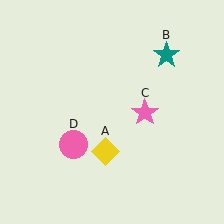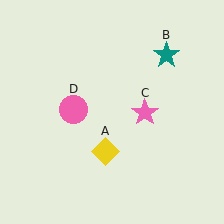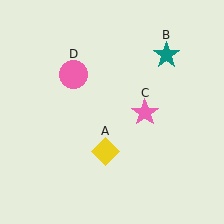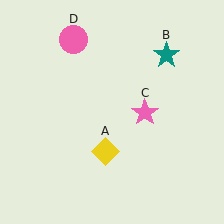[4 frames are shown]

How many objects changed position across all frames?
1 object changed position: pink circle (object D).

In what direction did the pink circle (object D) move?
The pink circle (object D) moved up.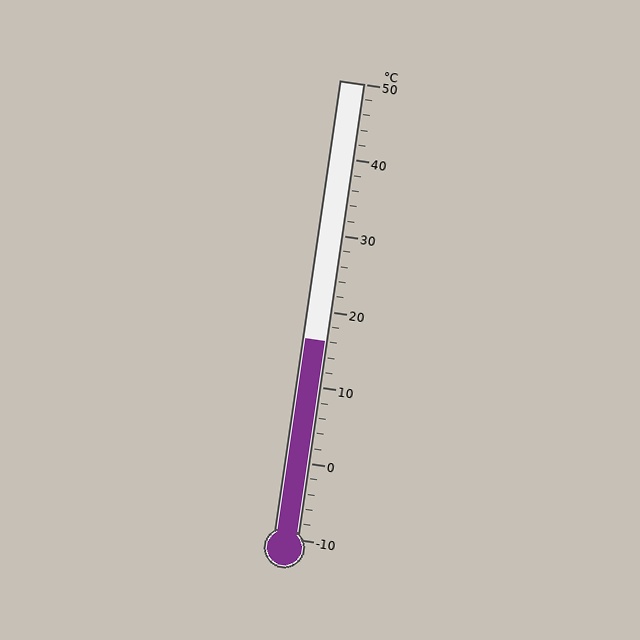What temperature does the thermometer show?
The thermometer shows approximately 16°C.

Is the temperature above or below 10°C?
The temperature is above 10°C.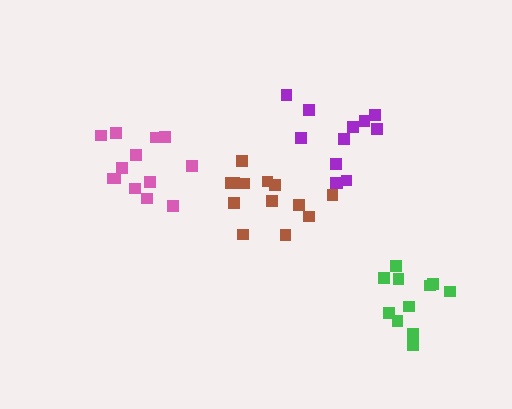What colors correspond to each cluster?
The clusters are colored: purple, green, brown, pink.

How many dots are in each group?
Group 1: 12 dots, Group 2: 11 dots, Group 3: 13 dots, Group 4: 13 dots (49 total).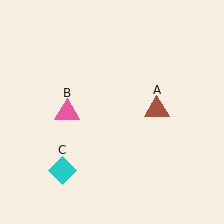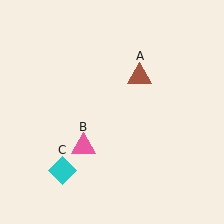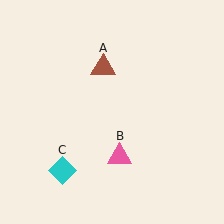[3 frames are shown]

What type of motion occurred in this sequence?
The brown triangle (object A), pink triangle (object B) rotated counterclockwise around the center of the scene.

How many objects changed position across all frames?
2 objects changed position: brown triangle (object A), pink triangle (object B).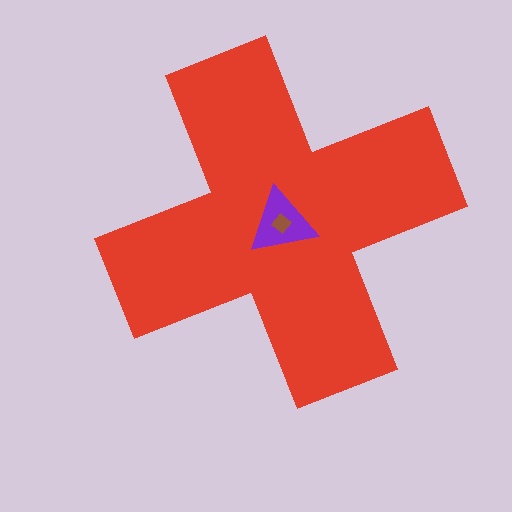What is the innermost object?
The brown diamond.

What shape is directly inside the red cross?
The purple triangle.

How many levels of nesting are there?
3.